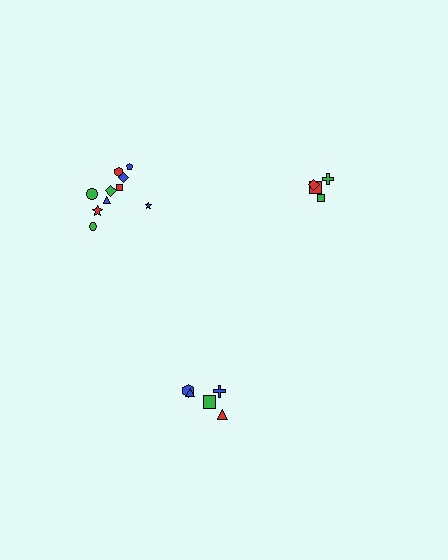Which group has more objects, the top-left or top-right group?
The top-left group.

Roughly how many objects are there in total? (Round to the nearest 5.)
Roughly 20 objects in total.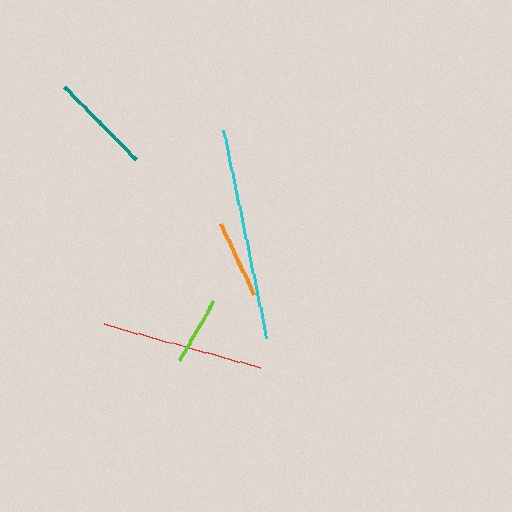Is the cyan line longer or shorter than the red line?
The cyan line is longer than the red line.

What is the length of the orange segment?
The orange segment is approximately 79 pixels long.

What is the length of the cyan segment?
The cyan segment is approximately 213 pixels long.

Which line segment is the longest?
The cyan line is the longest at approximately 213 pixels.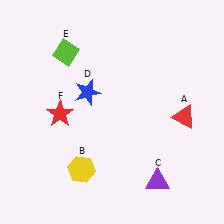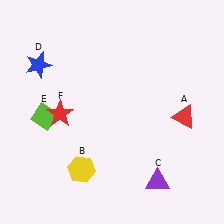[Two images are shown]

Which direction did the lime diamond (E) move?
The lime diamond (E) moved down.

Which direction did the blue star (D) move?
The blue star (D) moved left.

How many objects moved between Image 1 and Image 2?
2 objects moved between the two images.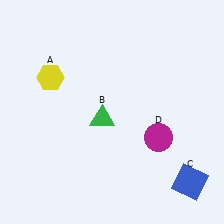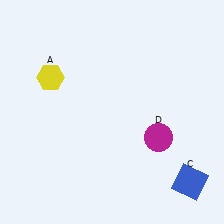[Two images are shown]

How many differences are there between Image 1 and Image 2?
There is 1 difference between the two images.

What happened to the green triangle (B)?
The green triangle (B) was removed in Image 2. It was in the bottom-left area of Image 1.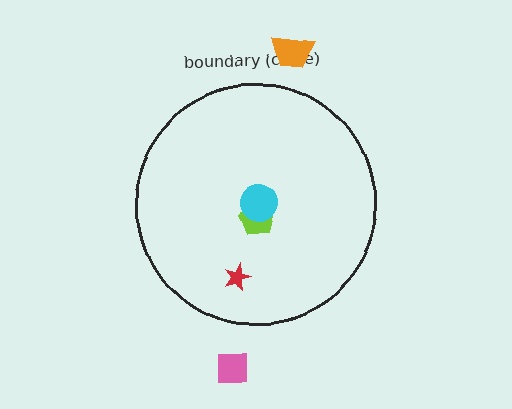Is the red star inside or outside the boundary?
Inside.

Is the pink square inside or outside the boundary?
Outside.